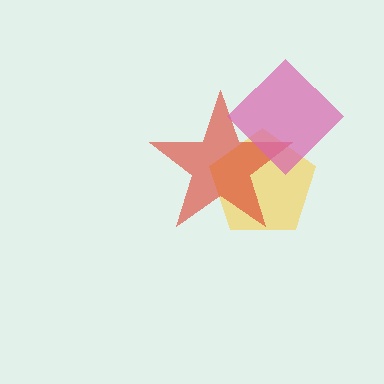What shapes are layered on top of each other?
The layered shapes are: a yellow pentagon, a red star, a pink diamond.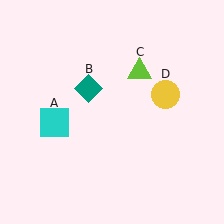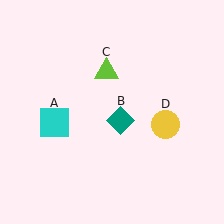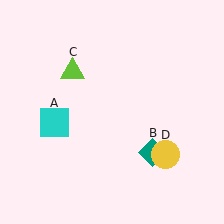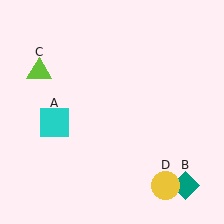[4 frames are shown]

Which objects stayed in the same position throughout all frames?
Cyan square (object A) remained stationary.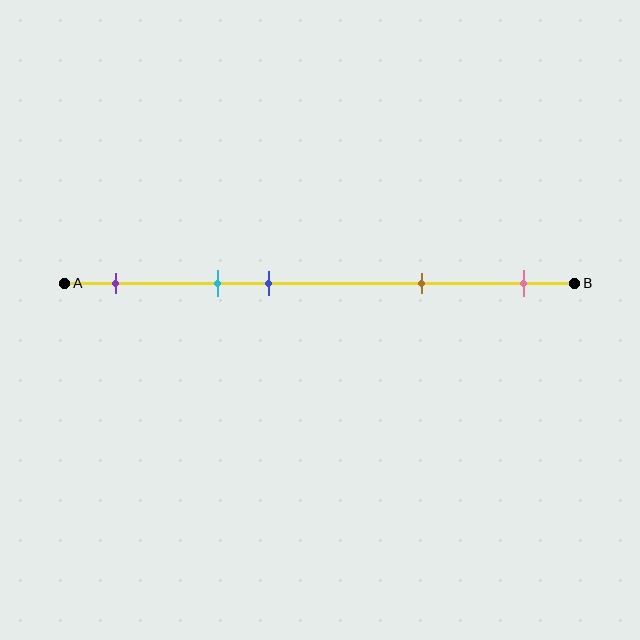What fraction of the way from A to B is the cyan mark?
The cyan mark is approximately 30% (0.3) of the way from A to B.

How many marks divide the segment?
There are 5 marks dividing the segment.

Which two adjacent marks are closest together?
The cyan and blue marks are the closest adjacent pair.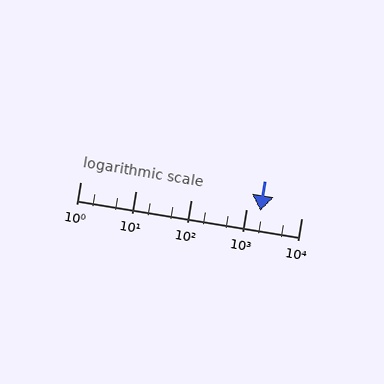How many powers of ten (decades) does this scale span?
The scale spans 4 decades, from 1 to 10000.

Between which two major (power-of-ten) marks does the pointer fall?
The pointer is between 1000 and 10000.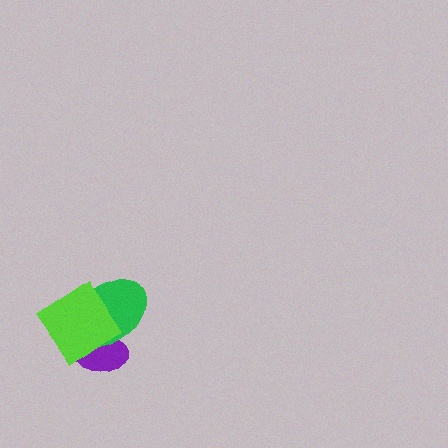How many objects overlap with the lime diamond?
2 objects overlap with the lime diamond.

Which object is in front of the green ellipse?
The lime diamond is in front of the green ellipse.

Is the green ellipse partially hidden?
Yes, it is partially covered by another shape.